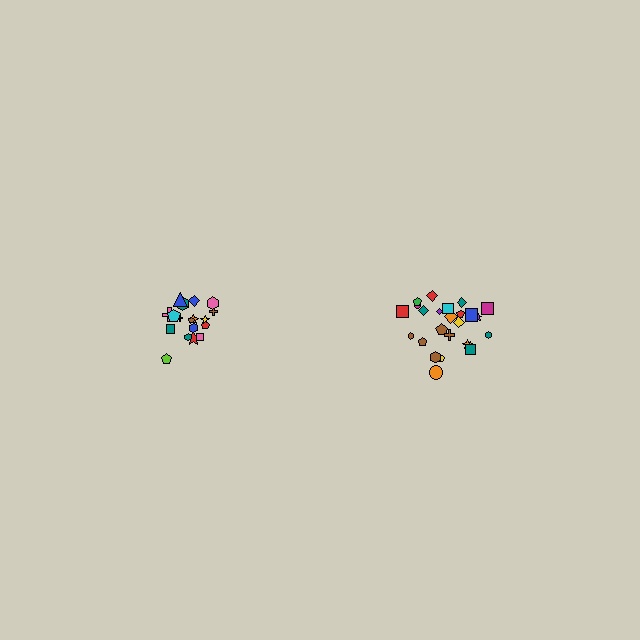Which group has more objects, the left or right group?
The right group.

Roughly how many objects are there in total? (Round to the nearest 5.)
Roughly 45 objects in total.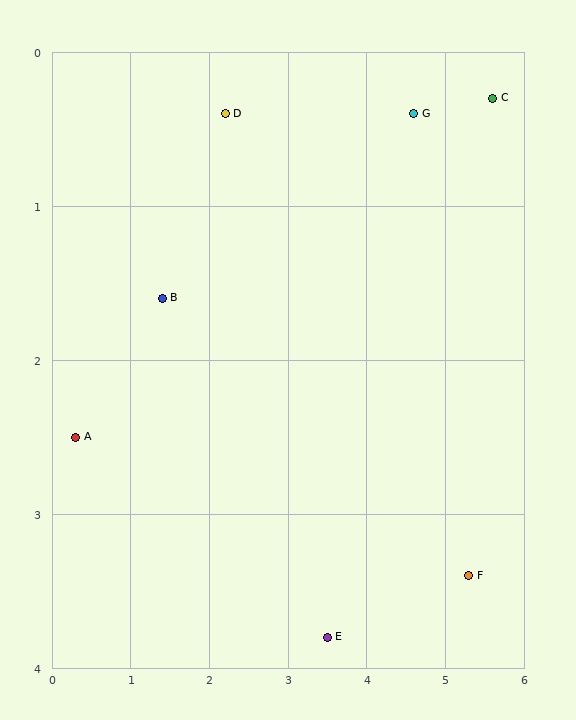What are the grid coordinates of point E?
Point E is at approximately (3.5, 3.8).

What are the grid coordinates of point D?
Point D is at approximately (2.2, 0.4).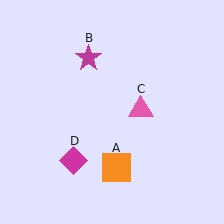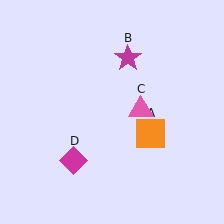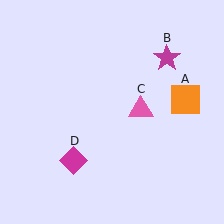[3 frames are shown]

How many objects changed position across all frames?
2 objects changed position: orange square (object A), magenta star (object B).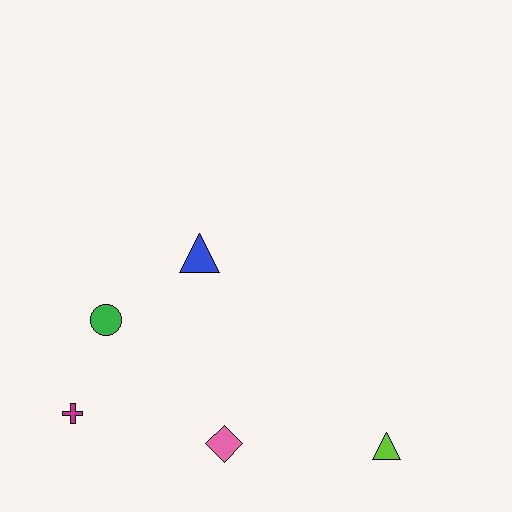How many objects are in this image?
There are 5 objects.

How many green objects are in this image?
There is 1 green object.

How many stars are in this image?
There are no stars.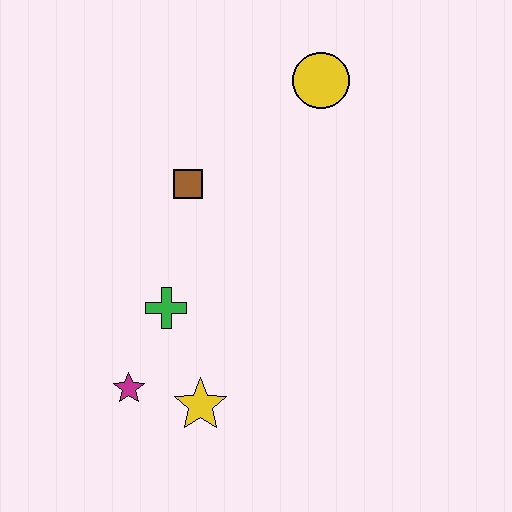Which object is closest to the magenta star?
The yellow star is closest to the magenta star.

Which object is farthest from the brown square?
The yellow star is farthest from the brown square.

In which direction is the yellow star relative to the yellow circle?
The yellow star is below the yellow circle.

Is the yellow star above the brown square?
No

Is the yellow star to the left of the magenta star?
No